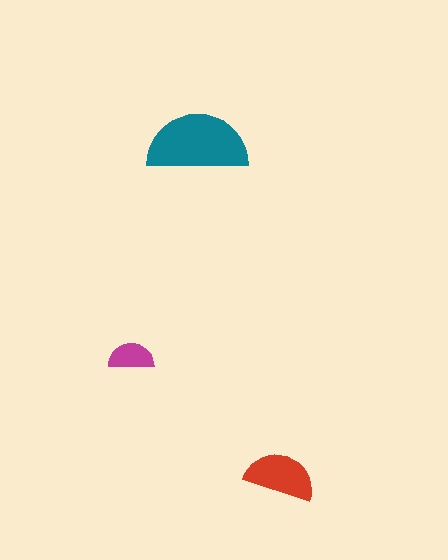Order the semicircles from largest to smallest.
the teal one, the red one, the magenta one.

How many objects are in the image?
There are 3 objects in the image.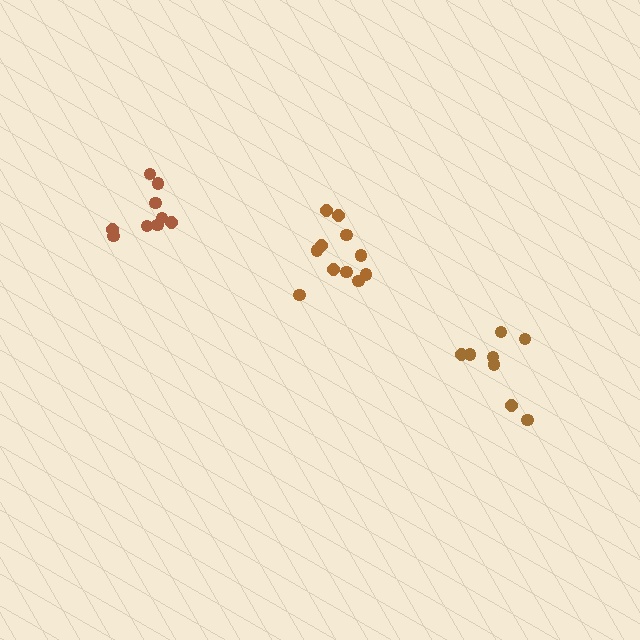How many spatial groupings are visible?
There are 3 spatial groupings.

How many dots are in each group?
Group 1: 11 dots, Group 2: 8 dots, Group 3: 9 dots (28 total).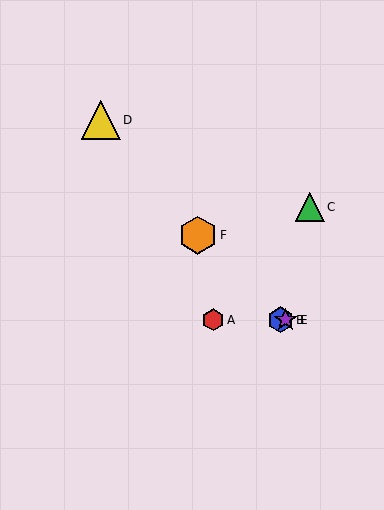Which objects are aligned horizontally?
Objects A, B, E are aligned horizontally.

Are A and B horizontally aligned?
Yes, both are at y≈320.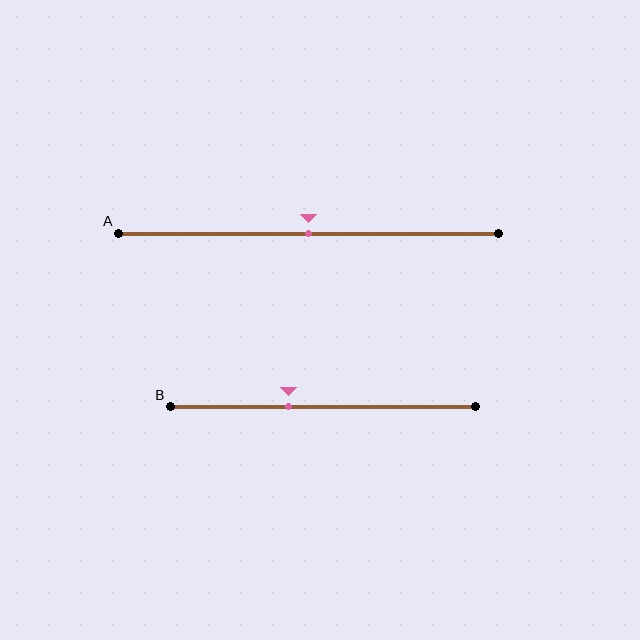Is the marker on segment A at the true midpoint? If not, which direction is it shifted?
Yes, the marker on segment A is at the true midpoint.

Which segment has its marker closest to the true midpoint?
Segment A has its marker closest to the true midpoint.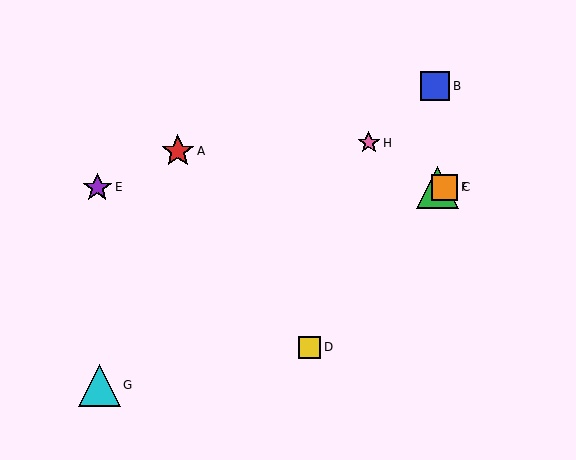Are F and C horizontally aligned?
Yes, both are at y≈187.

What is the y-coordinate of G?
Object G is at y≈385.